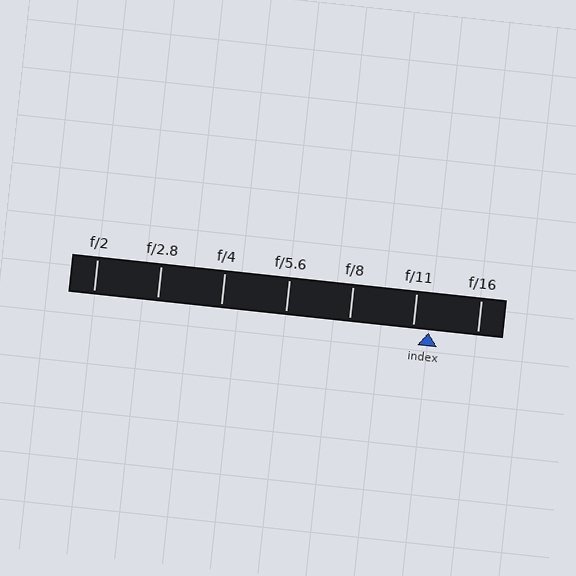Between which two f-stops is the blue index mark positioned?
The index mark is between f/11 and f/16.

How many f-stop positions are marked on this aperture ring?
There are 7 f-stop positions marked.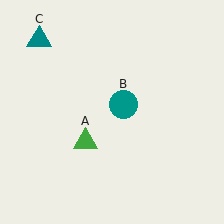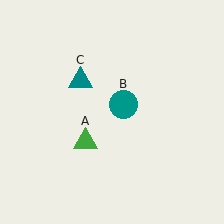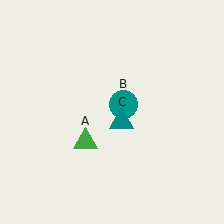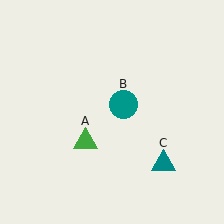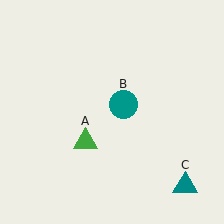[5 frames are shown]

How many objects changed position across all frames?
1 object changed position: teal triangle (object C).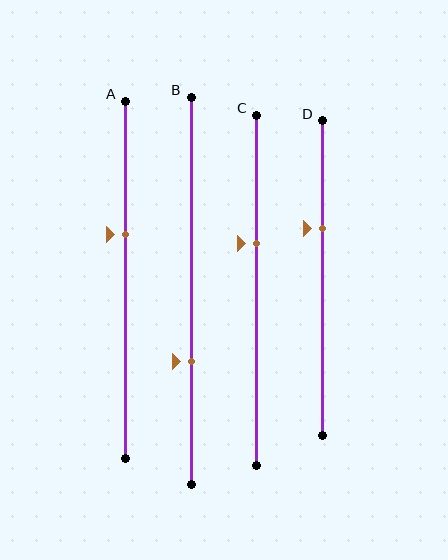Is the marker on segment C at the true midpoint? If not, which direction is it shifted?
No, the marker on segment C is shifted upward by about 13% of the segment length.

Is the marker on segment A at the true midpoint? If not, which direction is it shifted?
No, the marker on segment A is shifted upward by about 13% of the segment length.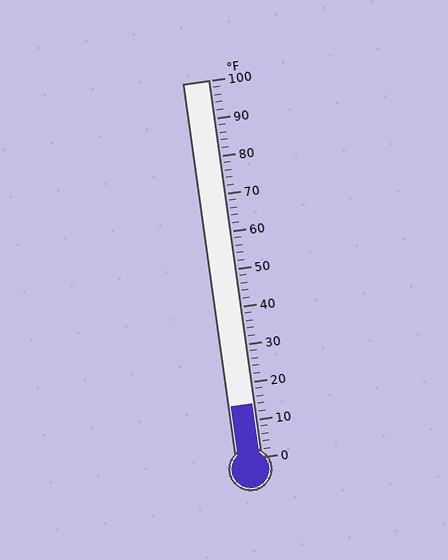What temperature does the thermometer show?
The thermometer shows approximately 14°F.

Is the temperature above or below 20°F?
The temperature is below 20°F.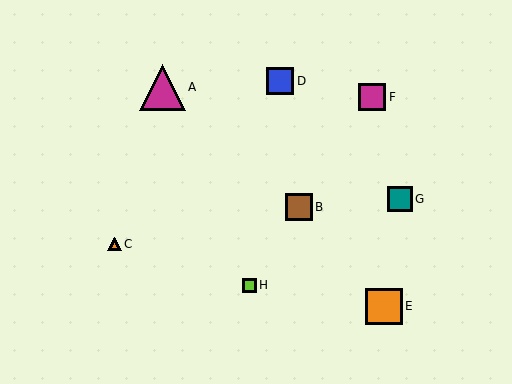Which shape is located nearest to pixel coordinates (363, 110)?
The magenta square (labeled F) at (372, 97) is nearest to that location.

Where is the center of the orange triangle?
The center of the orange triangle is at (115, 244).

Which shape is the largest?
The magenta triangle (labeled A) is the largest.